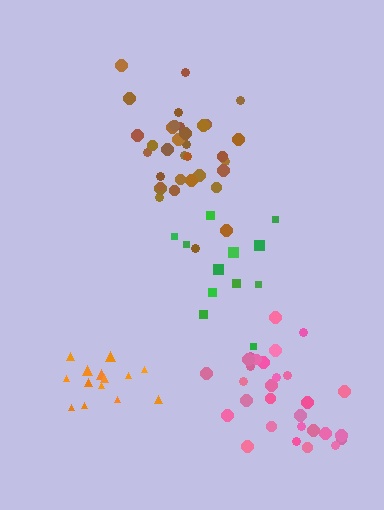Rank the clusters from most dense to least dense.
brown, pink, orange, green.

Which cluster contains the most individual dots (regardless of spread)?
Brown (34).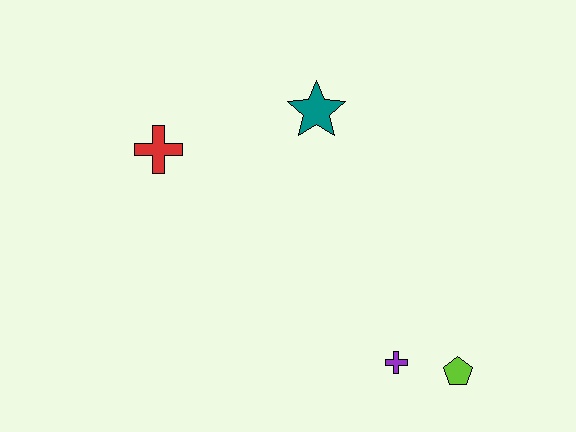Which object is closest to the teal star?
The red cross is closest to the teal star.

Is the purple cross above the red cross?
No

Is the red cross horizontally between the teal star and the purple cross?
No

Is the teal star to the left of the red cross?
No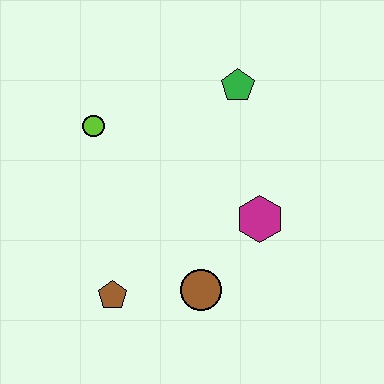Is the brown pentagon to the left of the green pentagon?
Yes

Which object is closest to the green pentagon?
The magenta hexagon is closest to the green pentagon.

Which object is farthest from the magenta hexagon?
The lime circle is farthest from the magenta hexagon.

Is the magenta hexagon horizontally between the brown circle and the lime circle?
No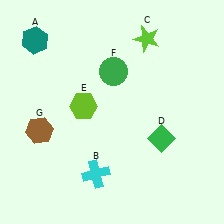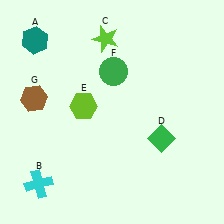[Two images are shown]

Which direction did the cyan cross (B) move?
The cyan cross (B) moved left.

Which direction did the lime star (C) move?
The lime star (C) moved left.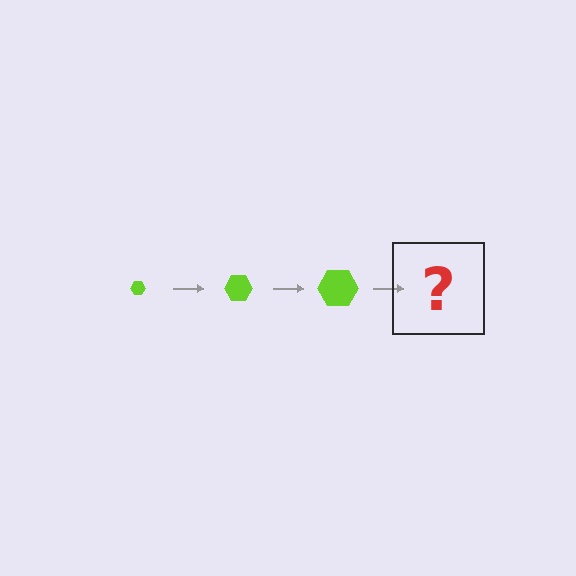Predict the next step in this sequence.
The next step is a lime hexagon, larger than the previous one.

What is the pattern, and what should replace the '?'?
The pattern is that the hexagon gets progressively larger each step. The '?' should be a lime hexagon, larger than the previous one.